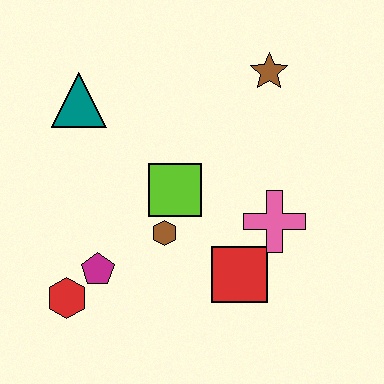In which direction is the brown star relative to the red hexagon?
The brown star is above the red hexagon.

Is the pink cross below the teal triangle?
Yes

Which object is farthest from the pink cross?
The teal triangle is farthest from the pink cross.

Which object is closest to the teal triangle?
The lime square is closest to the teal triangle.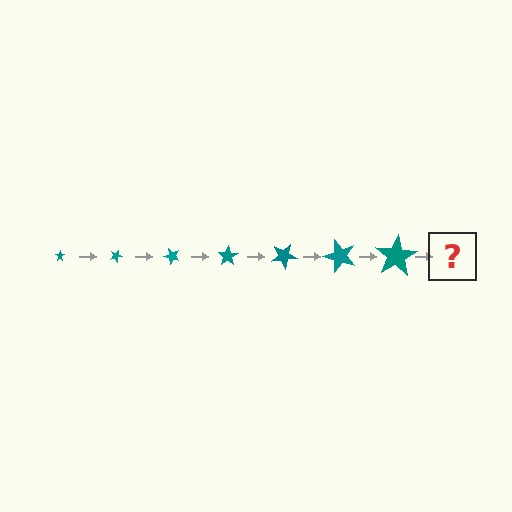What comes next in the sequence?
The next element should be a star, larger than the previous one and rotated 175 degrees from the start.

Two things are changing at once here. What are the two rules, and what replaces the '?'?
The two rules are that the star grows larger each step and it rotates 25 degrees each step. The '?' should be a star, larger than the previous one and rotated 175 degrees from the start.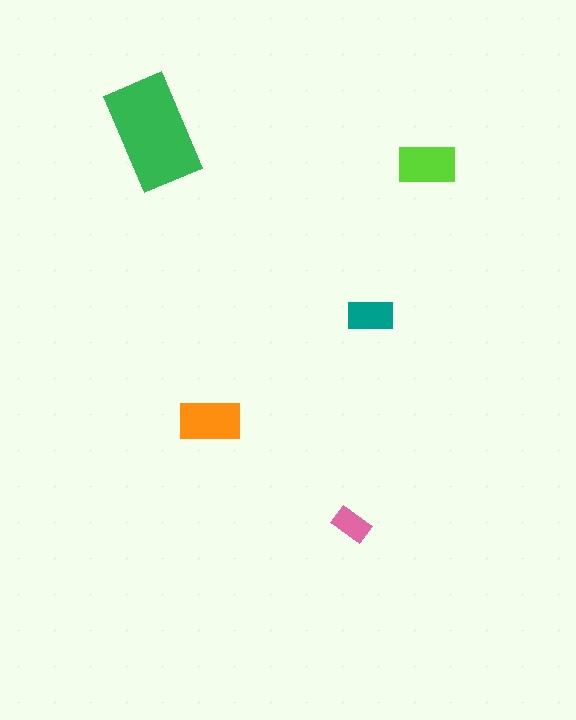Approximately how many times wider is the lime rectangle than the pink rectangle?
About 1.5 times wider.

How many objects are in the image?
There are 5 objects in the image.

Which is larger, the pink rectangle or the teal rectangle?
The teal one.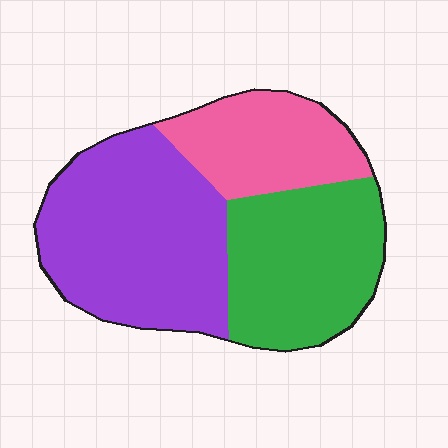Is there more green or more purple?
Purple.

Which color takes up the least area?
Pink, at roughly 20%.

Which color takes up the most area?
Purple, at roughly 45%.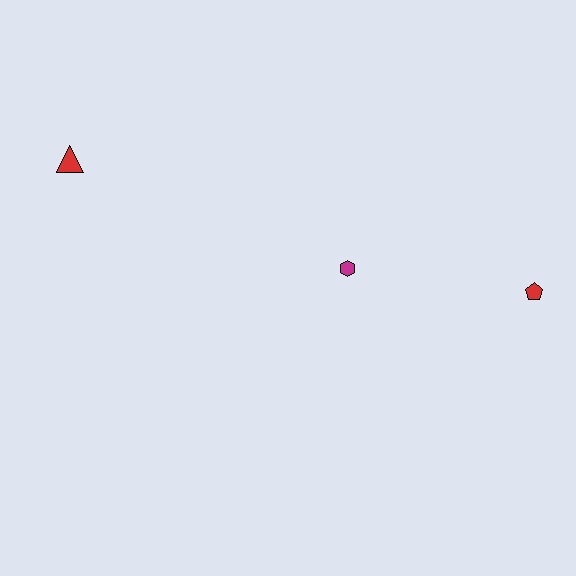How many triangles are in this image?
There is 1 triangle.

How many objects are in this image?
There are 3 objects.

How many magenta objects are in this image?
There is 1 magenta object.